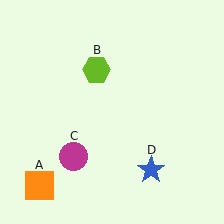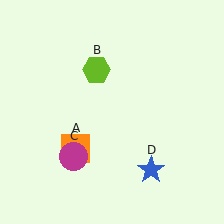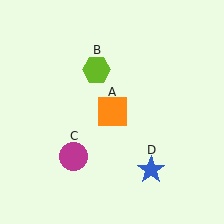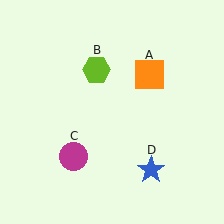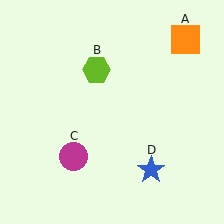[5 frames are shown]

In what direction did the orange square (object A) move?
The orange square (object A) moved up and to the right.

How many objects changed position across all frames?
1 object changed position: orange square (object A).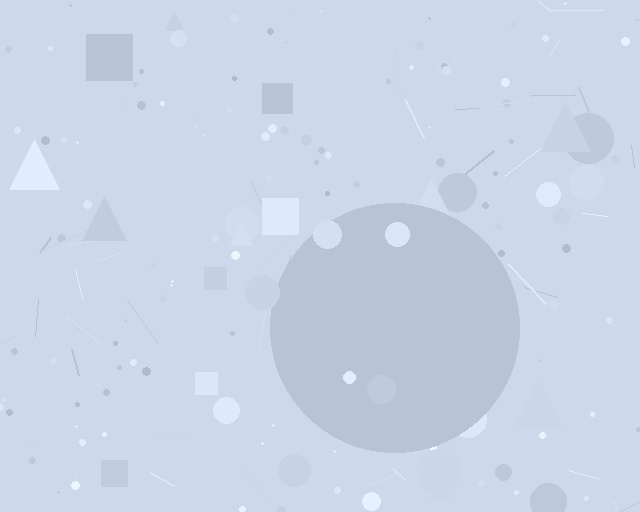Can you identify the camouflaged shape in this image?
The camouflaged shape is a circle.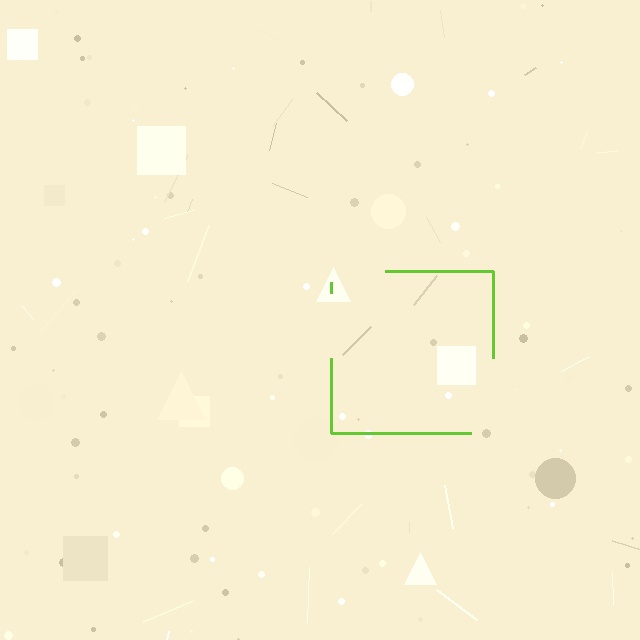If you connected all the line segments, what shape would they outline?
They would outline a square.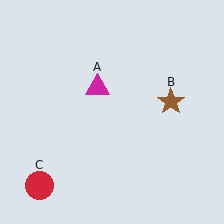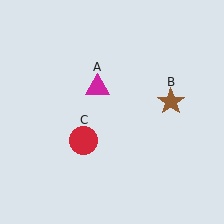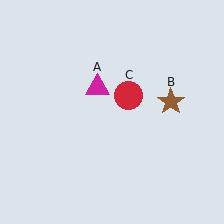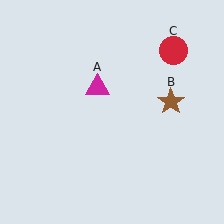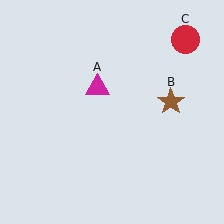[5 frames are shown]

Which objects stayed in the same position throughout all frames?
Magenta triangle (object A) and brown star (object B) remained stationary.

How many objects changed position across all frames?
1 object changed position: red circle (object C).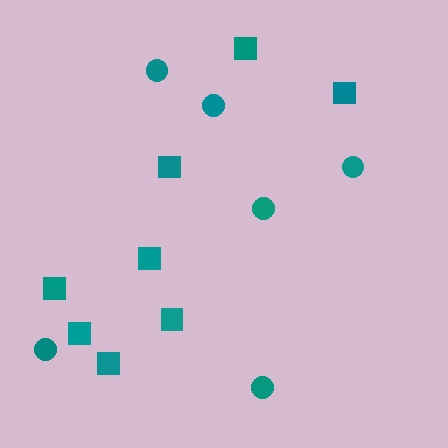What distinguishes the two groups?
There are 2 groups: one group of circles (6) and one group of squares (8).